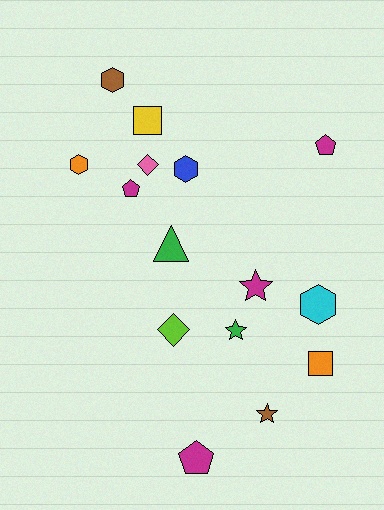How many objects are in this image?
There are 15 objects.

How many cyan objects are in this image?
There is 1 cyan object.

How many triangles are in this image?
There is 1 triangle.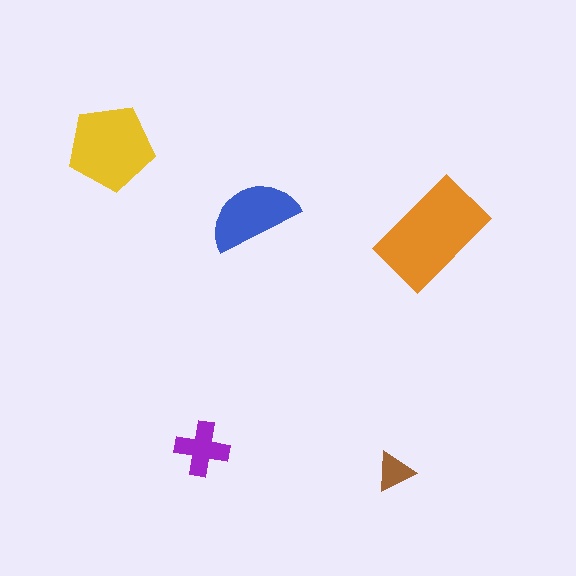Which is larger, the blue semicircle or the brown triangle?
The blue semicircle.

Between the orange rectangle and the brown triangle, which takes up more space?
The orange rectangle.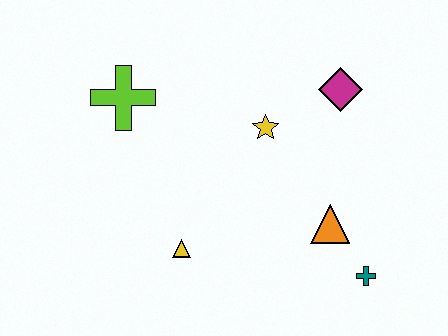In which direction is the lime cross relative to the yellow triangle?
The lime cross is above the yellow triangle.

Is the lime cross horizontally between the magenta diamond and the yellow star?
No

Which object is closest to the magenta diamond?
The yellow star is closest to the magenta diamond.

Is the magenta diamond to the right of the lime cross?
Yes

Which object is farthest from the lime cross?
The teal cross is farthest from the lime cross.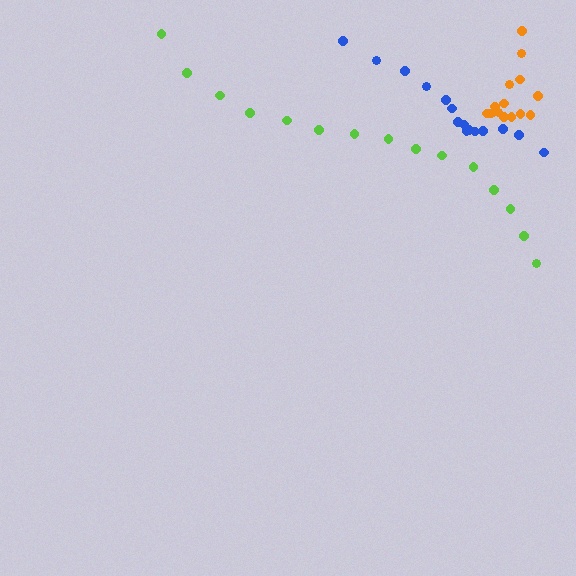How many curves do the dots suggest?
There are 3 distinct paths.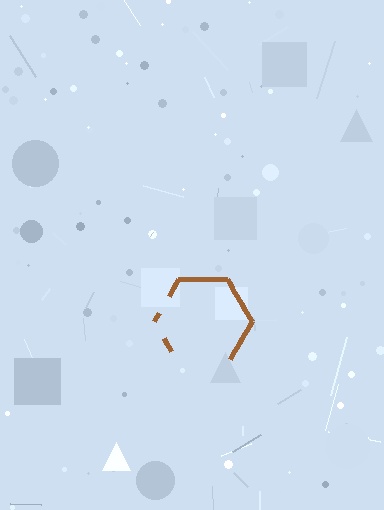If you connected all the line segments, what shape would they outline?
They would outline a hexagon.